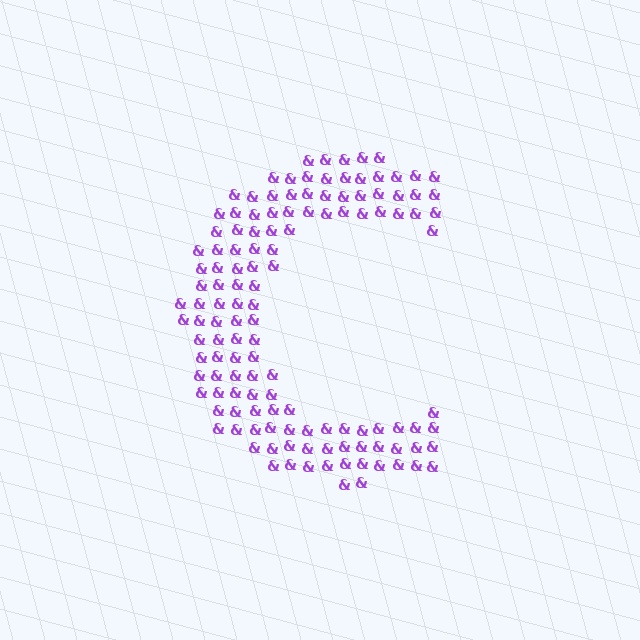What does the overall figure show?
The overall figure shows the letter C.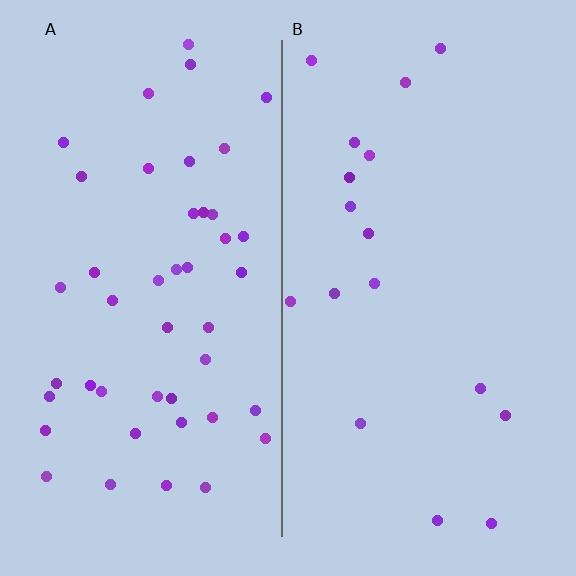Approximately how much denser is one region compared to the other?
Approximately 2.6× — region A over region B.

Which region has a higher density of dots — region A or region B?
A (the left).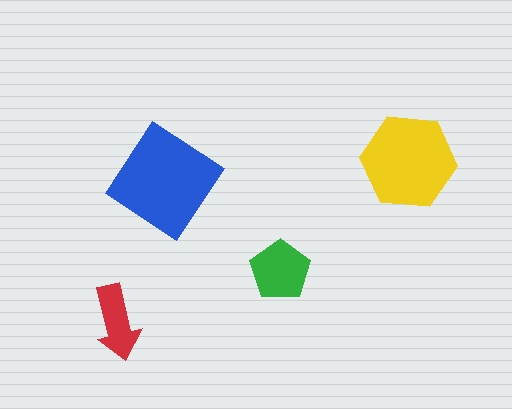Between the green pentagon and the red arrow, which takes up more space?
The green pentagon.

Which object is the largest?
The blue diamond.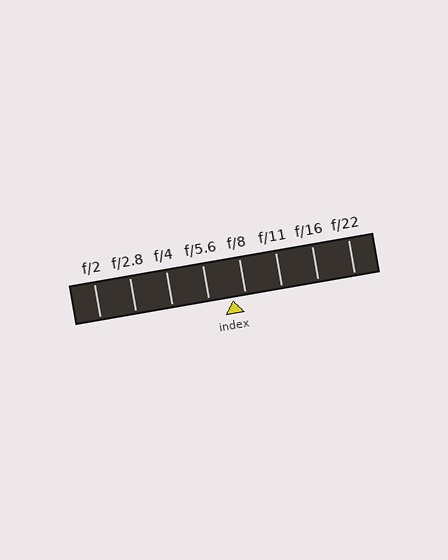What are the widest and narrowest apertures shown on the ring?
The widest aperture shown is f/2 and the narrowest is f/22.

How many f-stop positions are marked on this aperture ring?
There are 8 f-stop positions marked.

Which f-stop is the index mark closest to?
The index mark is closest to f/8.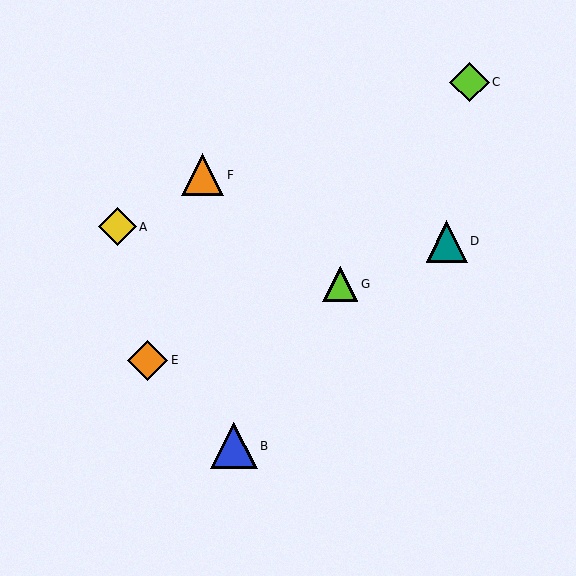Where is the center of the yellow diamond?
The center of the yellow diamond is at (118, 227).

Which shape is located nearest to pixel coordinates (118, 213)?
The yellow diamond (labeled A) at (118, 227) is nearest to that location.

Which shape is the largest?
The blue triangle (labeled B) is the largest.